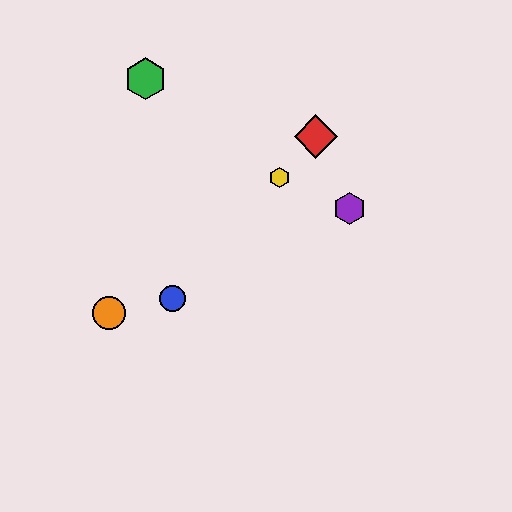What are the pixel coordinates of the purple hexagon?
The purple hexagon is at (349, 209).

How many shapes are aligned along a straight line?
3 shapes (the red diamond, the blue circle, the yellow hexagon) are aligned along a straight line.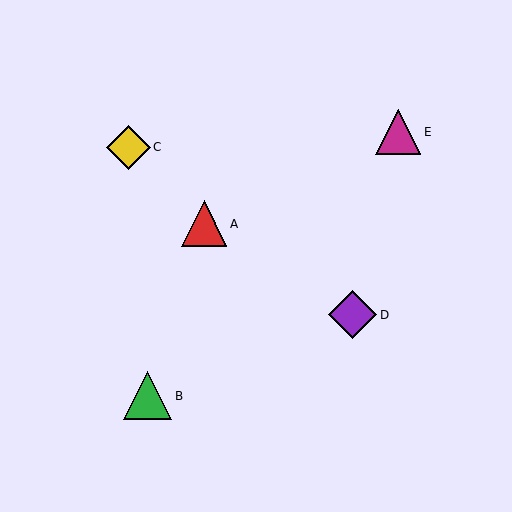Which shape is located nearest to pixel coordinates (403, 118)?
The magenta triangle (labeled E) at (398, 132) is nearest to that location.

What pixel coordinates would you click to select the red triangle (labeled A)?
Click at (204, 224) to select the red triangle A.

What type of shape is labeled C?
Shape C is a yellow diamond.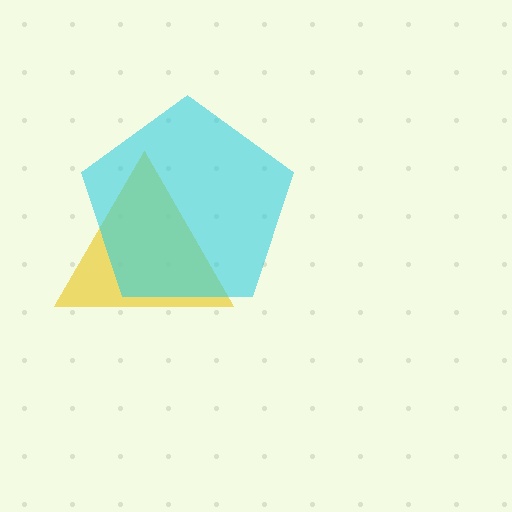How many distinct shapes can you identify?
There are 2 distinct shapes: a yellow triangle, a cyan pentagon.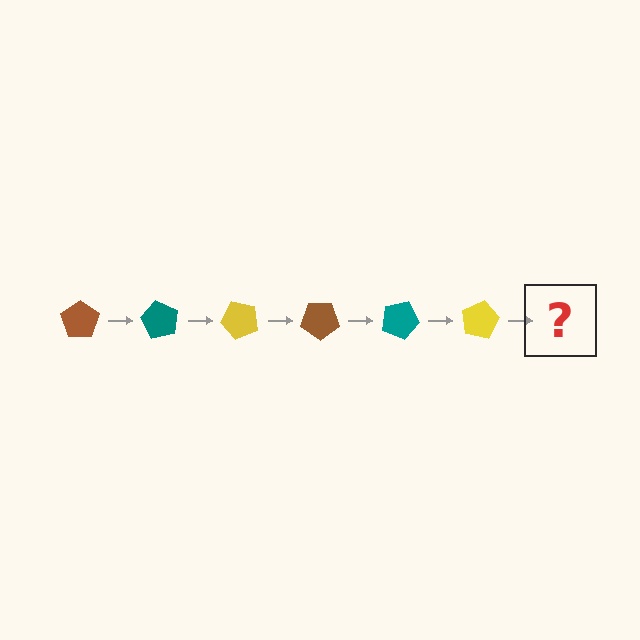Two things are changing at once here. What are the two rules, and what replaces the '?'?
The two rules are that it rotates 60 degrees each step and the color cycles through brown, teal, and yellow. The '?' should be a brown pentagon, rotated 360 degrees from the start.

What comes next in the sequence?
The next element should be a brown pentagon, rotated 360 degrees from the start.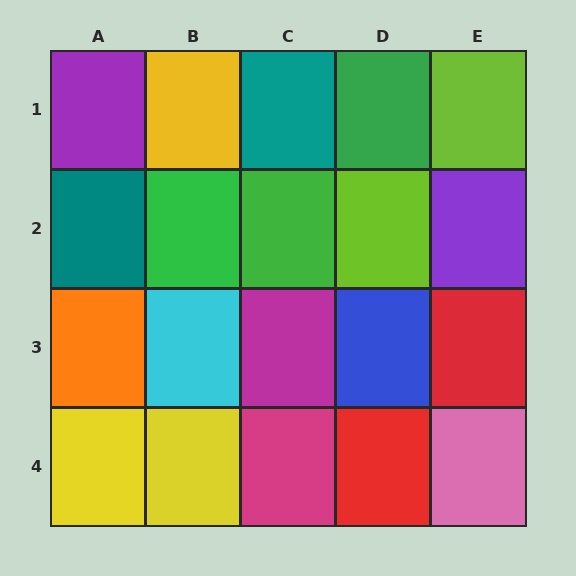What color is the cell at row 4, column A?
Yellow.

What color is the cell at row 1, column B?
Yellow.